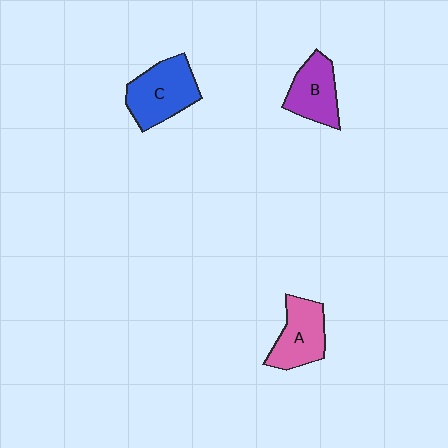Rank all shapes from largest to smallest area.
From largest to smallest: C (blue), A (pink), B (purple).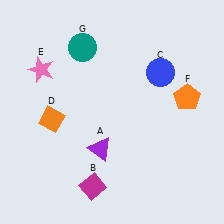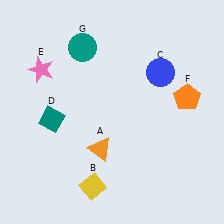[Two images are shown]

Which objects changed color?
A changed from purple to orange. B changed from magenta to yellow. D changed from orange to teal.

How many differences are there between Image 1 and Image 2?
There are 3 differences between the two images.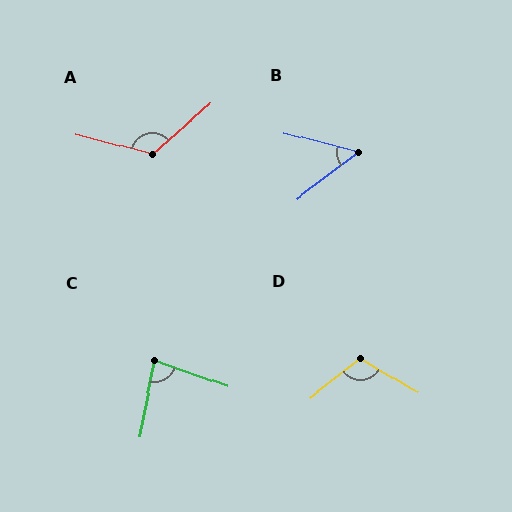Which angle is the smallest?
B, at approximately 52 degrees.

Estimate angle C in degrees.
Approximately 81 degrees.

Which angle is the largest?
A, at approximately 124 degrees.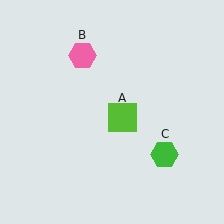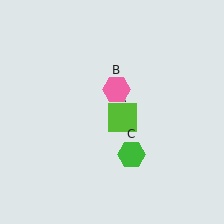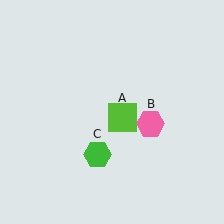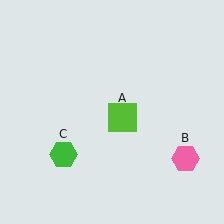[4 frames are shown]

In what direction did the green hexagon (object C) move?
The green hexagon (object C) moved left.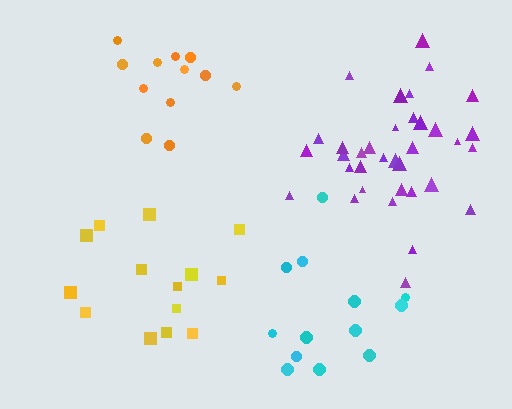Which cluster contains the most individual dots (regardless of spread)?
Purple (35).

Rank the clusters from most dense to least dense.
purple, orange, cyan, yellow.